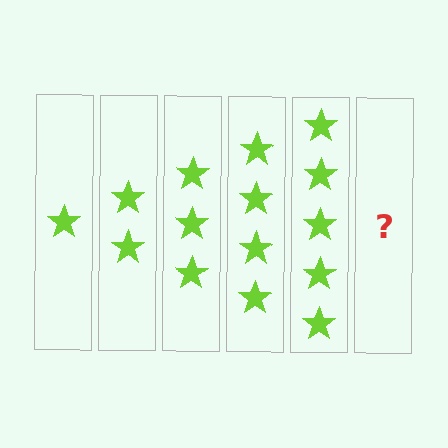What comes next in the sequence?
The next element should be 6 stars.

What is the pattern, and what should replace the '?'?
The pattern is that each step adds one more star. The '?' should be 6 stars.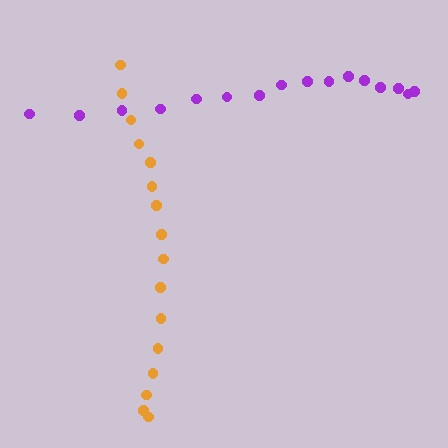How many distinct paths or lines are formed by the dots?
There are 2 distinct paths.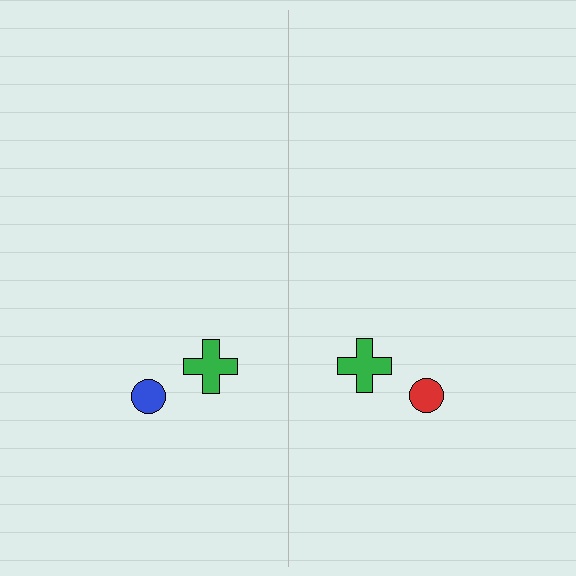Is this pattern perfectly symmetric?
No, the pattern is not perfectly symmetric. The red circle on the right side breaks the symmetry — its mirror counterpart is blue.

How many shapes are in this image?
There are 4 shapes in this image.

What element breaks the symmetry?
The red circle on the right side breaks the symmetry — its mirror counterpart is blue.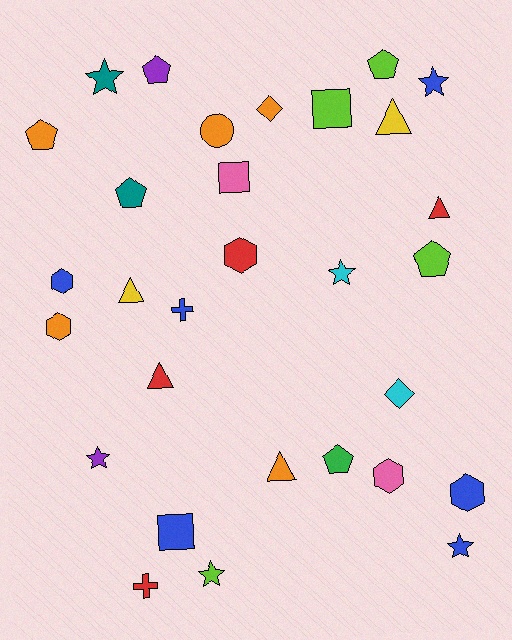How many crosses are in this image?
There are 2 crosses.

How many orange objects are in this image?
There are 5 orange objects.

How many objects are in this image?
There are 30 objects.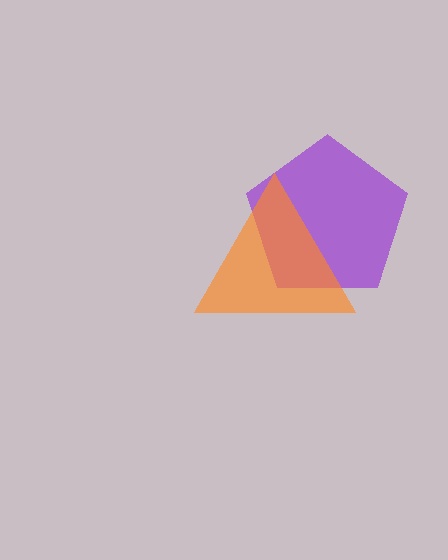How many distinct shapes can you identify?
There are 2 distinct shapes: a purple pentagon, an orange triangle.